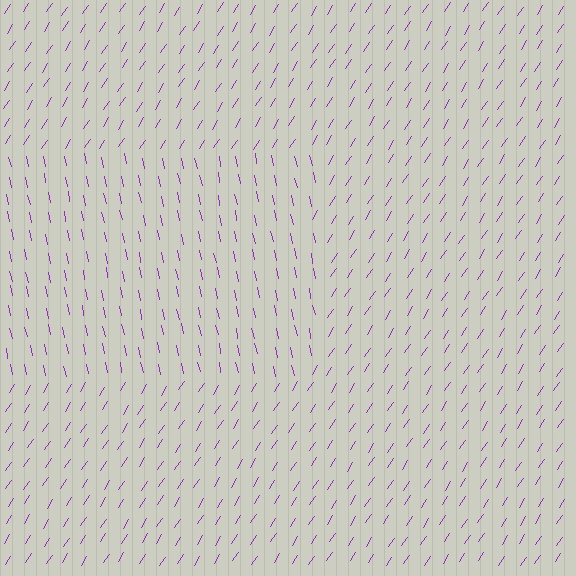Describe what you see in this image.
The image is filled with small purple line segments. A rectangle region in the image has lines oriented differently from the surrounding lines, creating a visible texture boundary.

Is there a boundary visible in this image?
Yes, there is a texture boundary formed by a change in line orientation.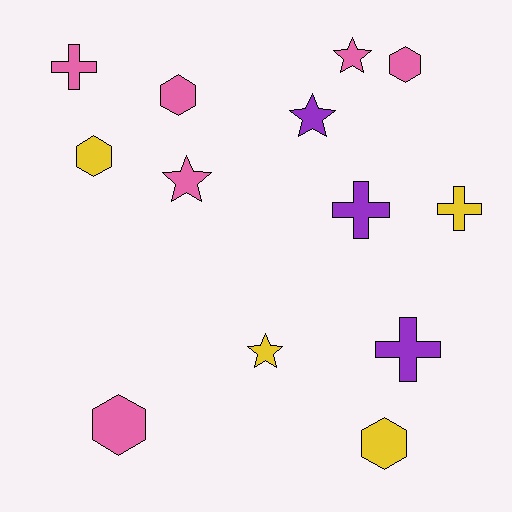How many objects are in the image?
There are 13 objects.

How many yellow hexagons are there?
There are 2 yellow hexagons.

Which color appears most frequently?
Pink, with 6 objects.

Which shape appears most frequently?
Hexagon, with 5 objects.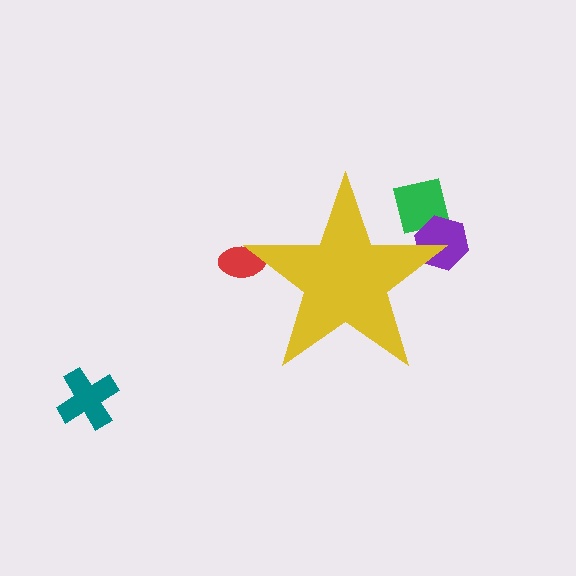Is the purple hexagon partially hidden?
Yes, the purple hexagon is partially hidden behind the yellow star.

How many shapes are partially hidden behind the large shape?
3 shapes are partially hidden.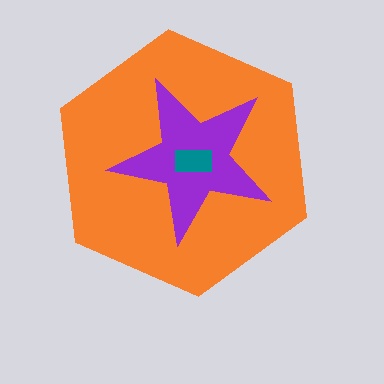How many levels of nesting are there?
3.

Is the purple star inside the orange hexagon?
Yes.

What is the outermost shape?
The orange hexagon.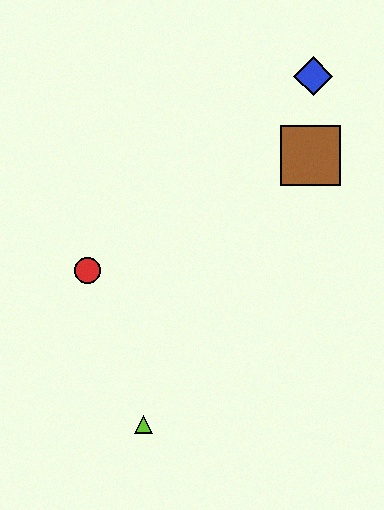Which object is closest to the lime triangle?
The red circle is closest to the lime triangle.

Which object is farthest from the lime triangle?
The blue diamond is farthest from the lime triangle.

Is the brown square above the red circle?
Yes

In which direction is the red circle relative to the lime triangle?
The red circle is above the lime triangle.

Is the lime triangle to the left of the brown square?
Yes